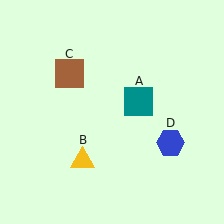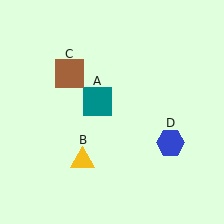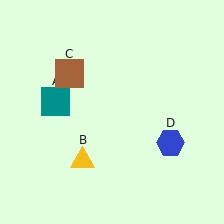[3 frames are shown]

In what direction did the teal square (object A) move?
The teal square (object A) moved left.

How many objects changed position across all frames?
1 object changed position: teal square (object A).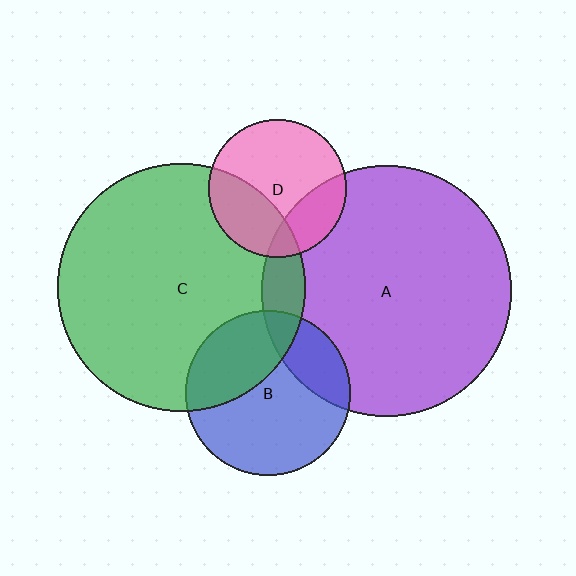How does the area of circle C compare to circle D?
Approximately 3.2 times.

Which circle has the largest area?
Circle A (purple).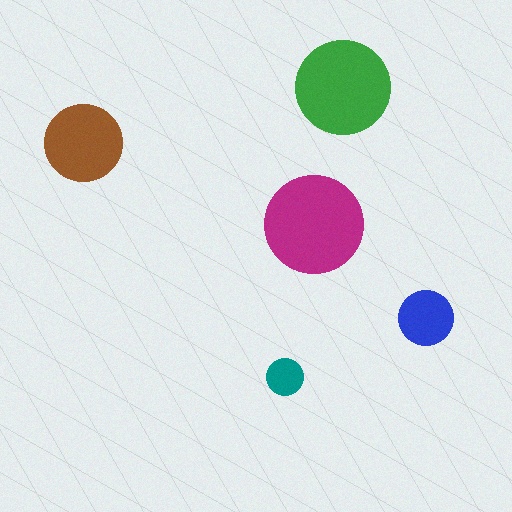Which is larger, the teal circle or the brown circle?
The brown one.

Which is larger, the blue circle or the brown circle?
The brown one.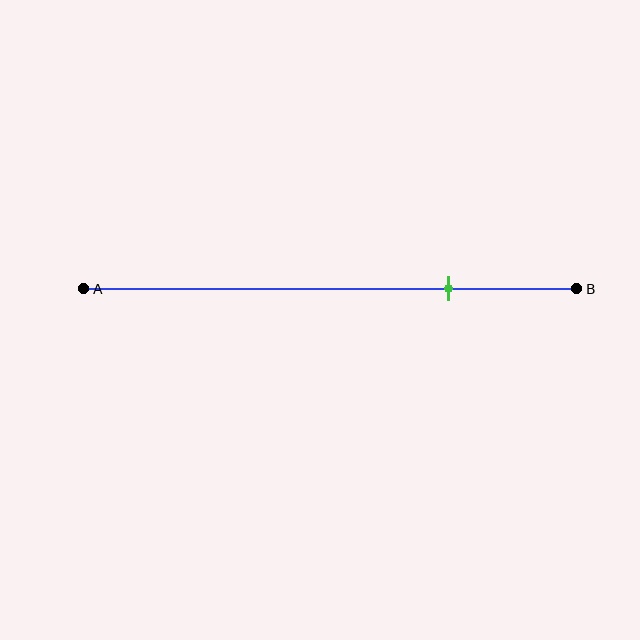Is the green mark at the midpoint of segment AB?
No, the mark is at about 75% from A, not at the 50% midpoint.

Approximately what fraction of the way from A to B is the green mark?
The green mark is approximately 75% of the way from A to B.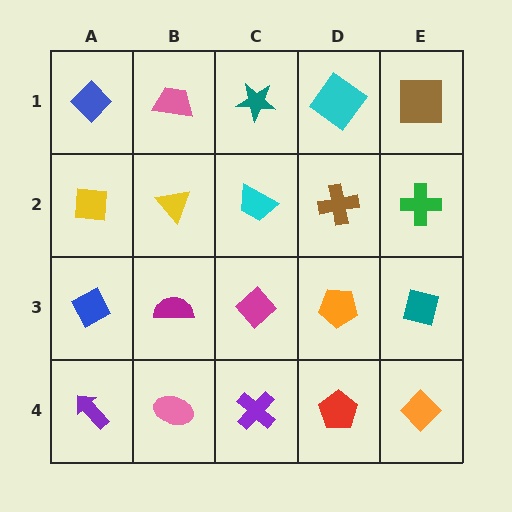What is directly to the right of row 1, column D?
A brown square.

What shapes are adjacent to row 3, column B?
A yellow triangle (row 2, column B), a pink ellipse (row 4, column B), a blue diamond (row 3, column A), a magenta diamond (row 3, column C).